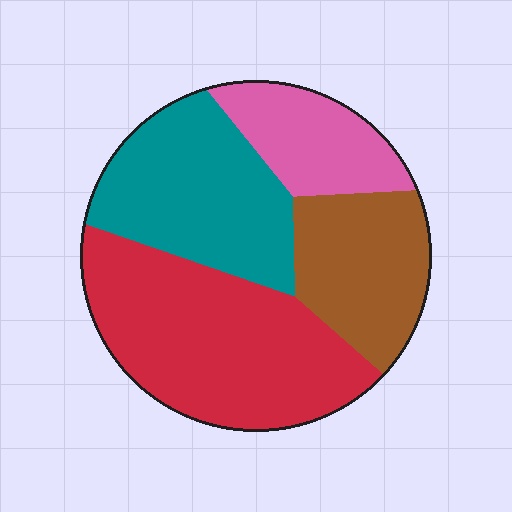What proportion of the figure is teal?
Teal covers 27% of the figure.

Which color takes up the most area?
Red, at roughly 40%.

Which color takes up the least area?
Pink, at roughly 15%.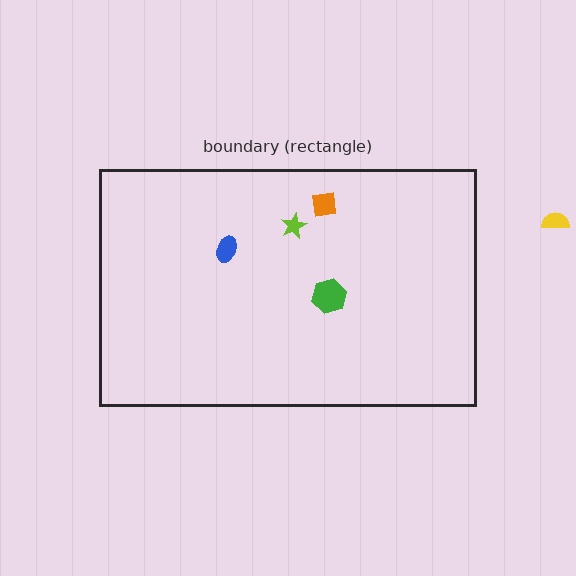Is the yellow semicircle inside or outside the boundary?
Outside.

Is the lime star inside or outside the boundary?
Inside.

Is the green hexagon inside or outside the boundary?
Inside.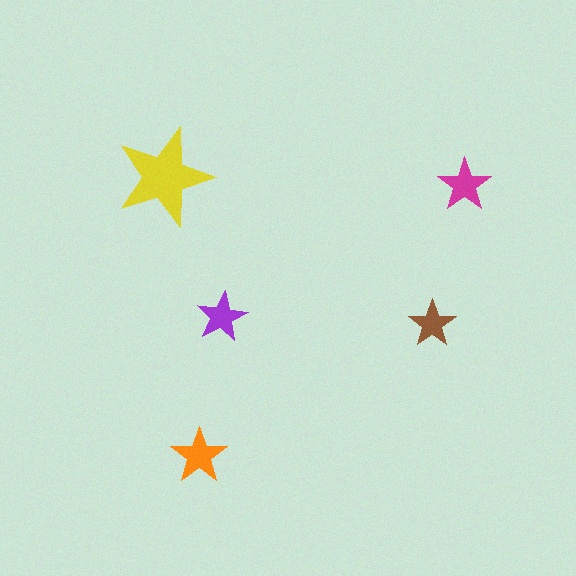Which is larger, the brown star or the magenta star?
The magenta one.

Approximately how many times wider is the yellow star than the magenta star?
About 2 times wider.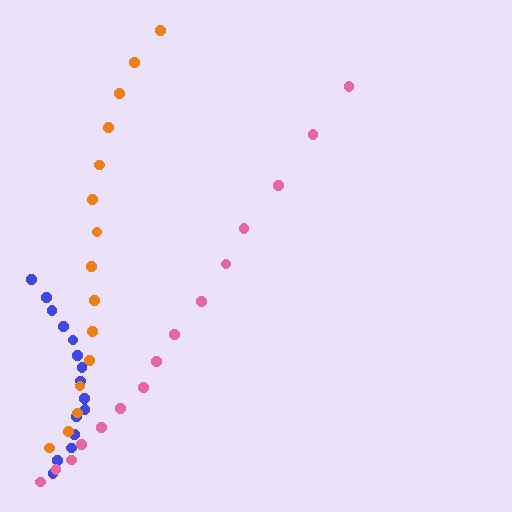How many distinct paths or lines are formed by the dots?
There are 3 distinct paths.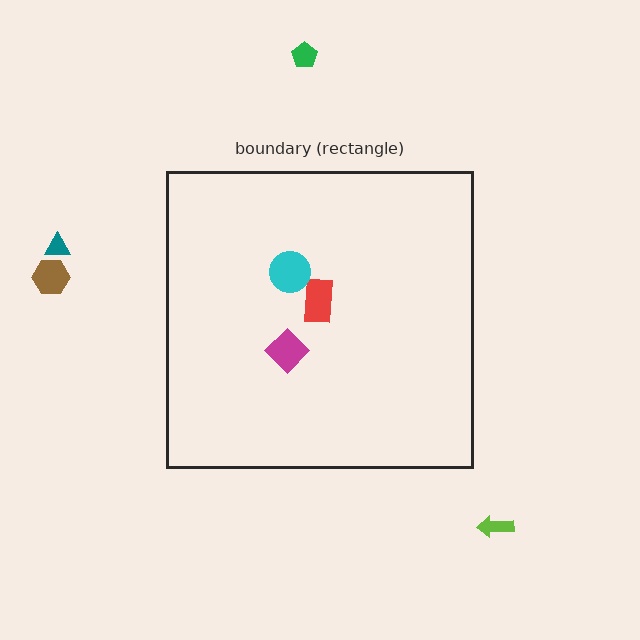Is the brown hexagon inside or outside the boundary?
Outside.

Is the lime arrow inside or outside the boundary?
Outside.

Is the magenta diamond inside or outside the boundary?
Inside.